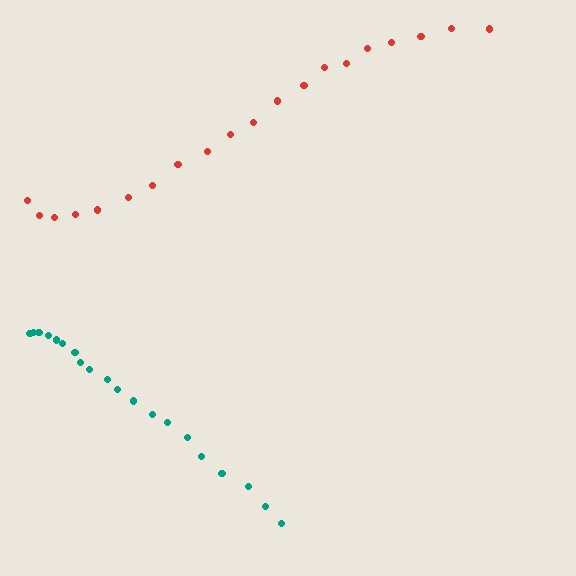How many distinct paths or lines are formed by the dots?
There are 2 distinct paths.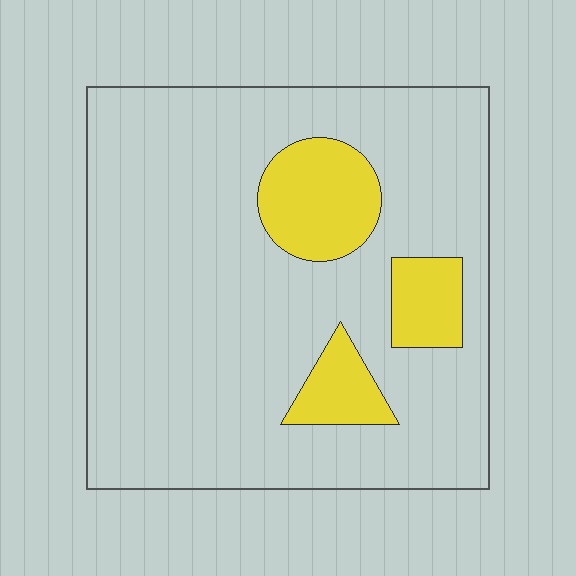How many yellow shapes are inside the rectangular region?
3.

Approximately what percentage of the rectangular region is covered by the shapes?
Approximately 15%.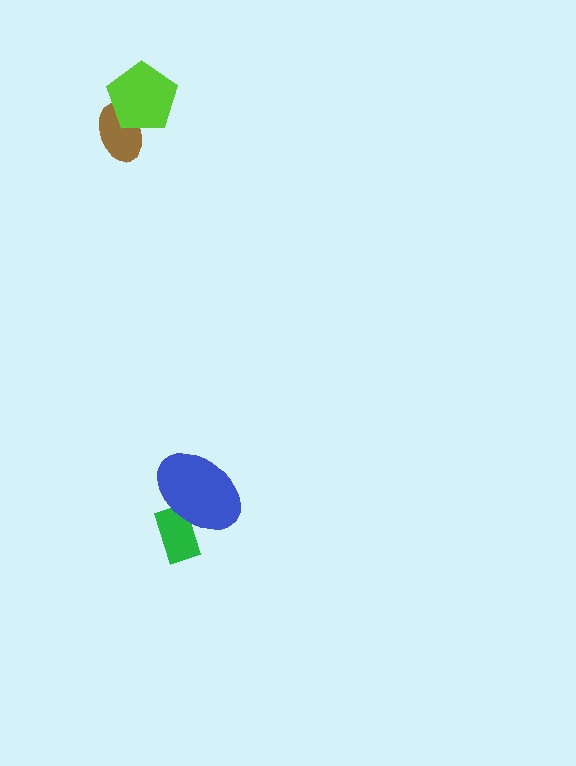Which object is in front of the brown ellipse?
The lime pentagon is in front of the brown ellipse.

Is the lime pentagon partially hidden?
No, no other shape covers it.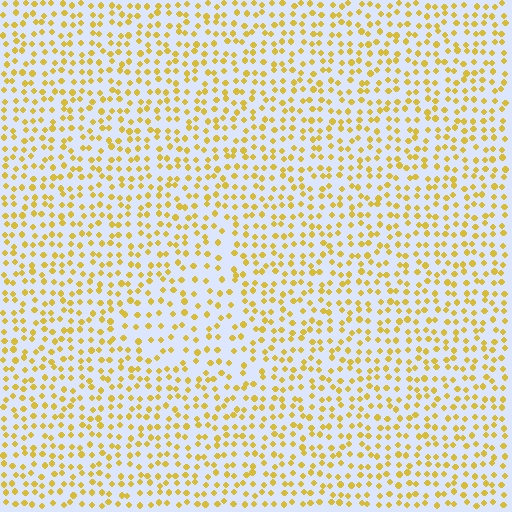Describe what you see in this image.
The image contains small yellow elements arranged at two different densities. A triangle-shaped region is visible where the elements are less densely packed than the surrounding area.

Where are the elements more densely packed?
The elements are more densely packed outside the triangle boundary.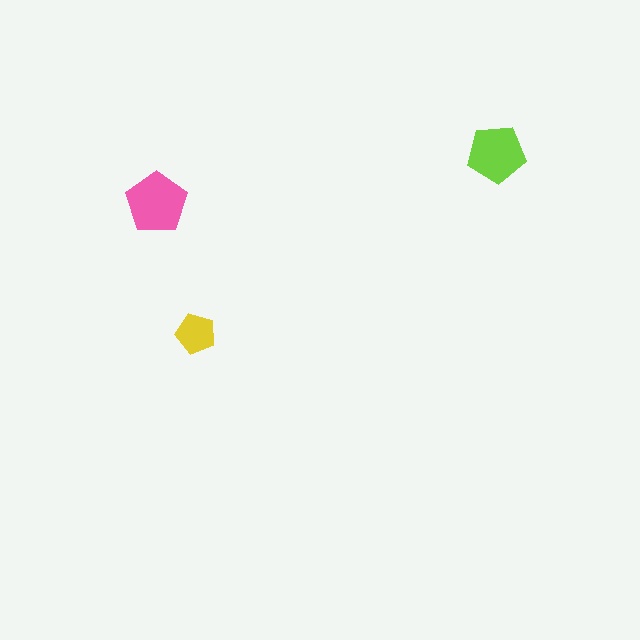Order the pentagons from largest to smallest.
the pink one, the lime one, the yellow one.